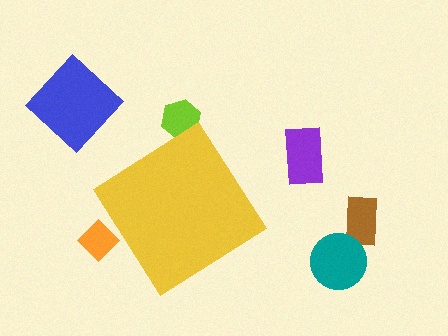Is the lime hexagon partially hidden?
Yes, the lime hexagon is partially hidden behind the yellow diamond.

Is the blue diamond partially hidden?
No, the blue diamond is fully visible.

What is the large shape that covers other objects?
A yellow diamond.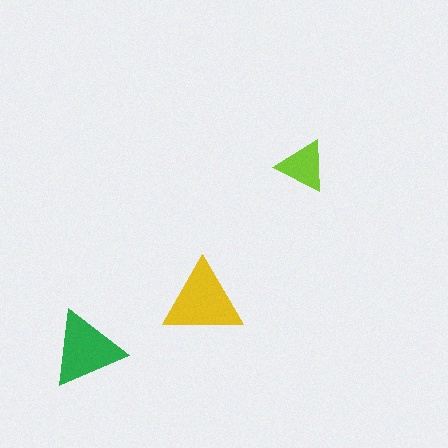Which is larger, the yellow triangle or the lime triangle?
The yellow one.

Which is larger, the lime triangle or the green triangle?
The green one.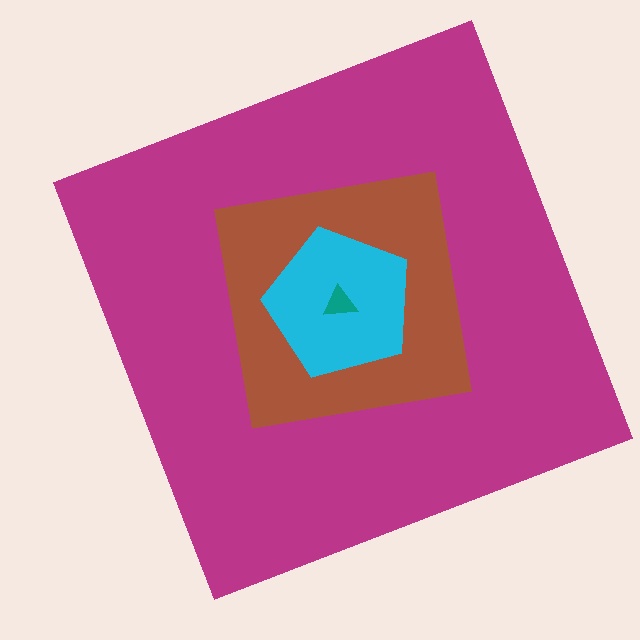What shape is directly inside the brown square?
The cyan pentagon.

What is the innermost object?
The teal triangle.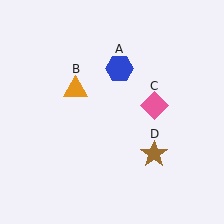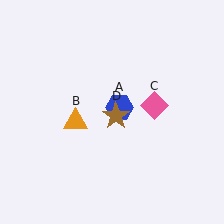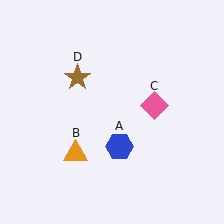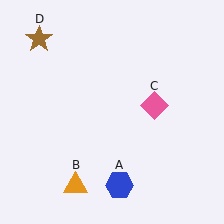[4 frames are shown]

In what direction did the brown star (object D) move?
The brown star (object D) moved up and to the left.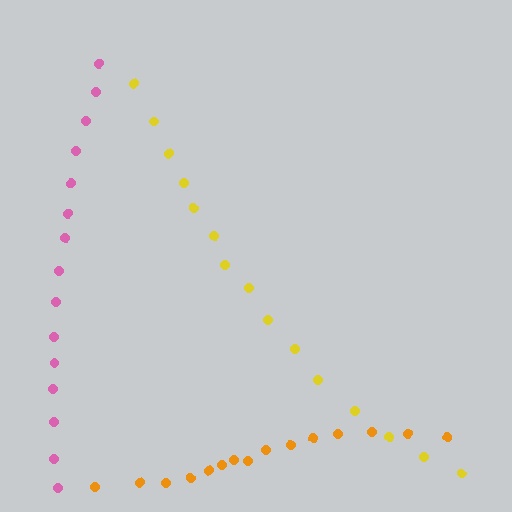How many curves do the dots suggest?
There are 3 distinct paths.